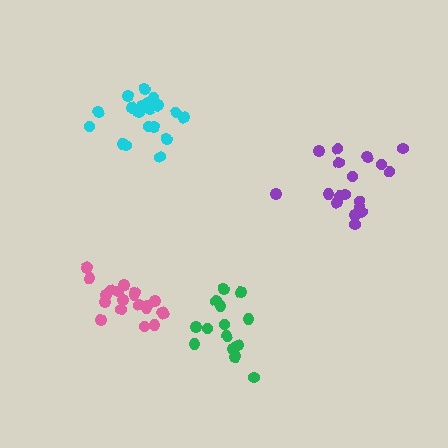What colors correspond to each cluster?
The clusters are colored: pink, purple, green, cyan.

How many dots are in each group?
Group 1: 20 dots, Group 2: 18 dots, Group 3: 15 dots, Group 4: 20 dots (73 total).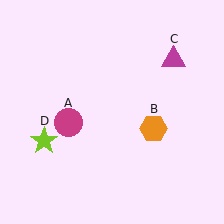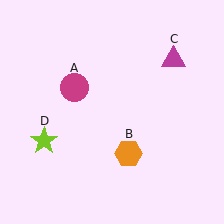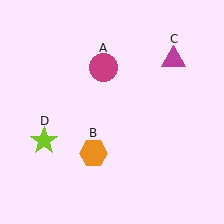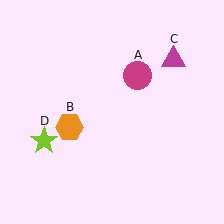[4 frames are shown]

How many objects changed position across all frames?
2 objects changed position: magenta circle (object A), orange hexagon (object B).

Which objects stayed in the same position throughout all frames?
Magenta triangle (object C) and lime star (object D) remained stationary.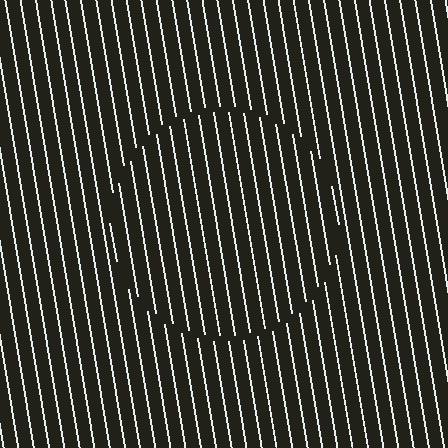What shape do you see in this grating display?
An illusory circle. The interior of the shape contains the same grating, shifted by half a period — the contour is defined by the phase discontinuity where line-ends from the inner and outer gratings abut.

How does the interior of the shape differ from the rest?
The interior of the shape contains the same grating, shifted by half a period — the contour is defined by the phase discontinuity where line-ends from the inner and outer gratings abut.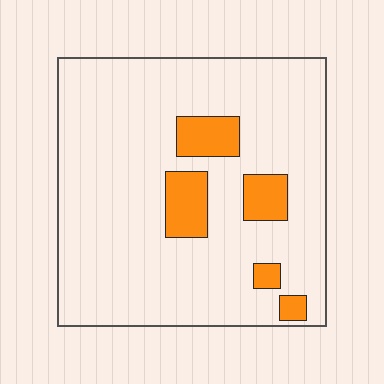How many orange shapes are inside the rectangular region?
5.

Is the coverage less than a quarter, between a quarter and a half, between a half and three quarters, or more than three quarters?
Less than a quarter.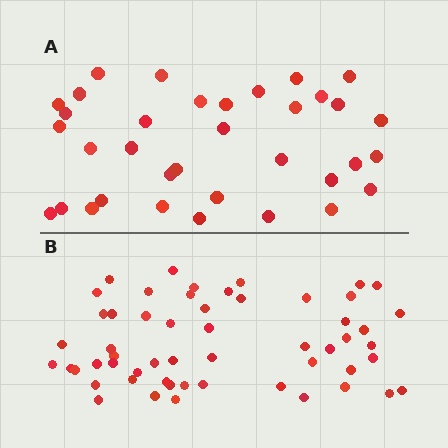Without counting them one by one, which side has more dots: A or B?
Region B (the bottom region) has more dots.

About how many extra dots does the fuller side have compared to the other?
Region B has approximately 20 more dots than region A.